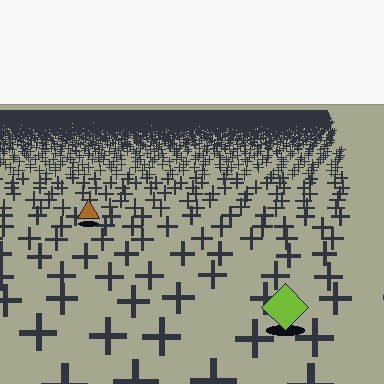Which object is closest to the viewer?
The lime diamond is closest. The texture marks near it are larger and more spread out.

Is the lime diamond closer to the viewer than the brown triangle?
Yes. The lime diamond is closer — you can tell from the texture gradient: the ground texture is coarser near it.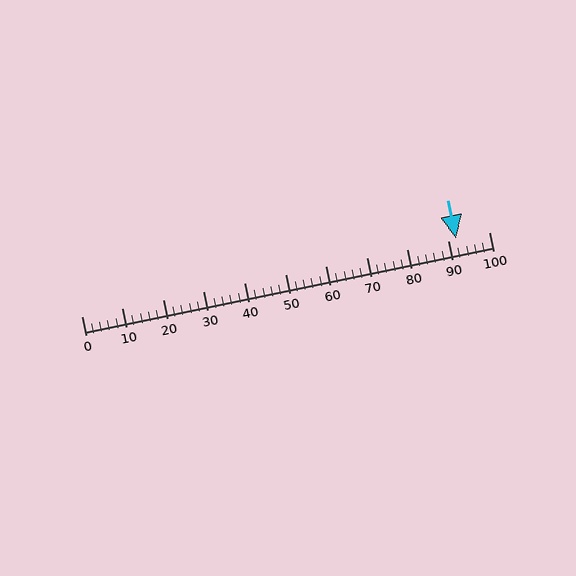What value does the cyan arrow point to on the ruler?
The cyan arrow points to approximately 92.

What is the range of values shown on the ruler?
The ruler shows values from 0 to 100.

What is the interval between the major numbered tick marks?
The major tick marks are spaced 10 units apart.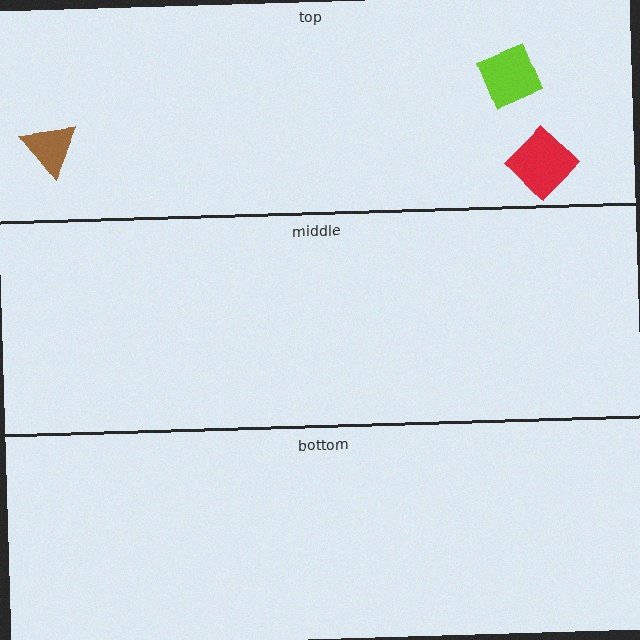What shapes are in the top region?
The lime square, the brown triangle, the red diamond.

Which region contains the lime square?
The top region.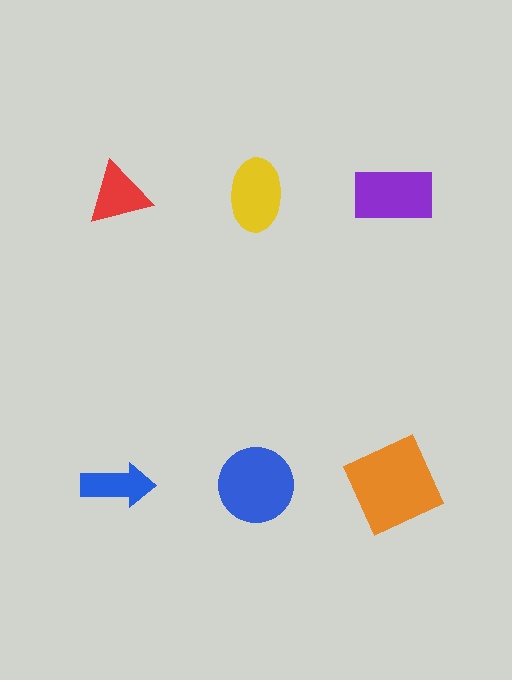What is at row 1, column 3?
A purple rectangle.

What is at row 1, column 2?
A yellow ellipse.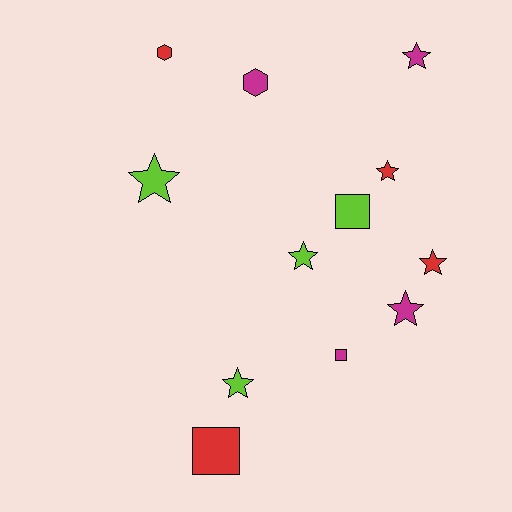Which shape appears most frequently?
Star, with 7 objects.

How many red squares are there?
There is 1 red square.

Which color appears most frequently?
Magenta, with 4 objects.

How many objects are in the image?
There are 12 objects.